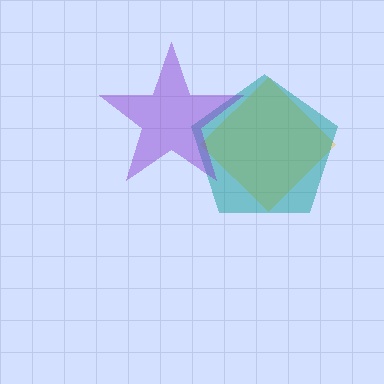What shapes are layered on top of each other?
The layered shapes are: a yellow diamond, a teal pentagon, a purple star.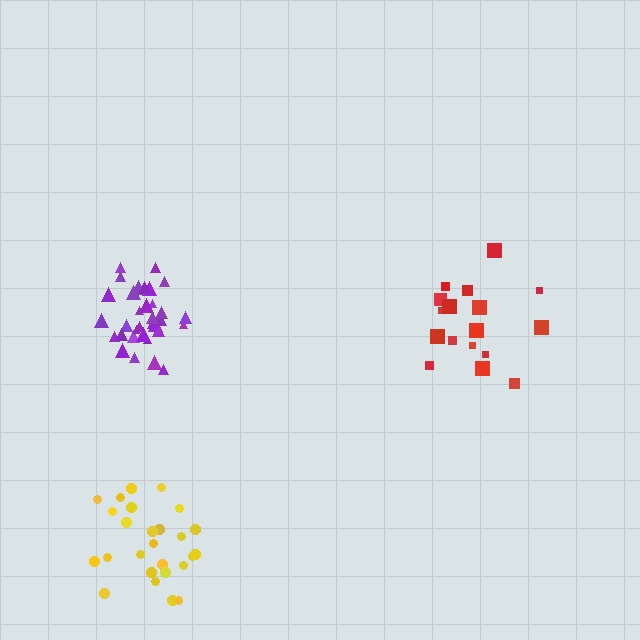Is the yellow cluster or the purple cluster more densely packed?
Purple.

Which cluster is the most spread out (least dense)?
Red.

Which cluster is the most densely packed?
Purple.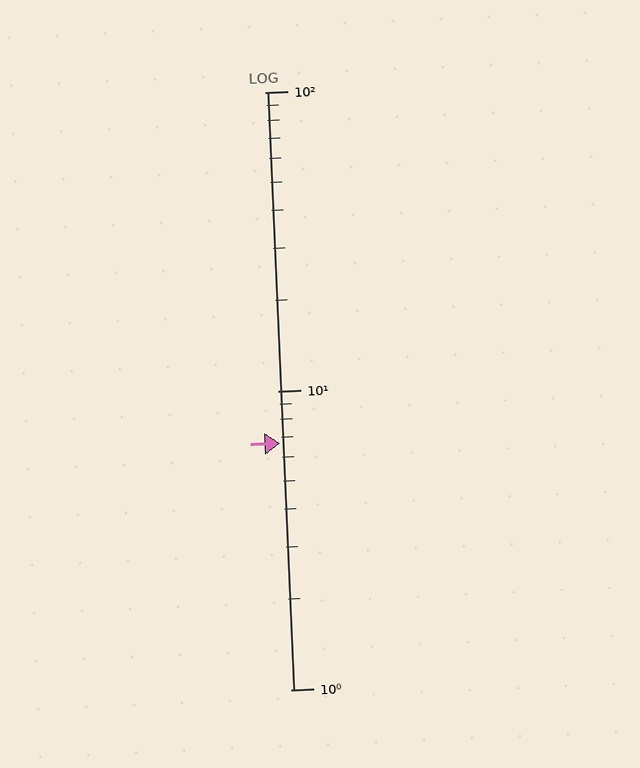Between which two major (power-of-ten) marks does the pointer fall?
The pointer is between 1 and 10.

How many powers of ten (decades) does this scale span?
The scale spans 2 decades, from 1 to 100.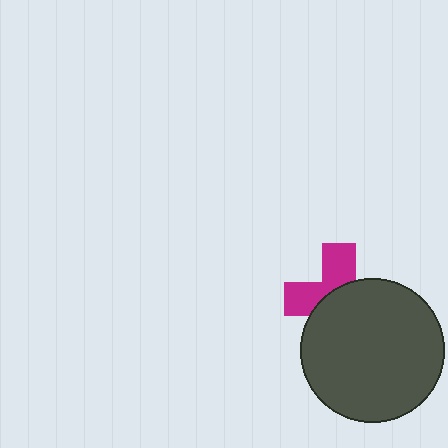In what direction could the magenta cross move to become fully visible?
The magenta cross could move up. That would shift it out from behind the dark gray circle entirely.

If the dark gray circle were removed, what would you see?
You would see the complete magenta cross.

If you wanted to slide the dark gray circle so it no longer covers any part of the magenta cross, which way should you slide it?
Slide it down — that is the most direct way to separate the two shapes.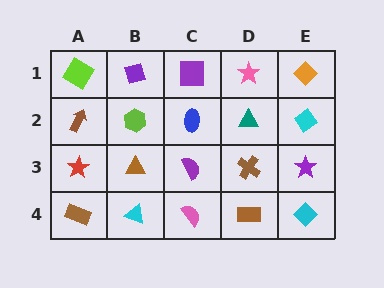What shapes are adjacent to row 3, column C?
A blue ellipse (row 2, column C), a pink semicircle (row 4, column C), a brown triangle (row 3, column B), a brown cross (row 3, column D).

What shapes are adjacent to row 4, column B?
A brown triangle (row 3, column B), a brown rectangle (row 4, column A), a pink semicircle (row 4, column C).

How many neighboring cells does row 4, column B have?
3.